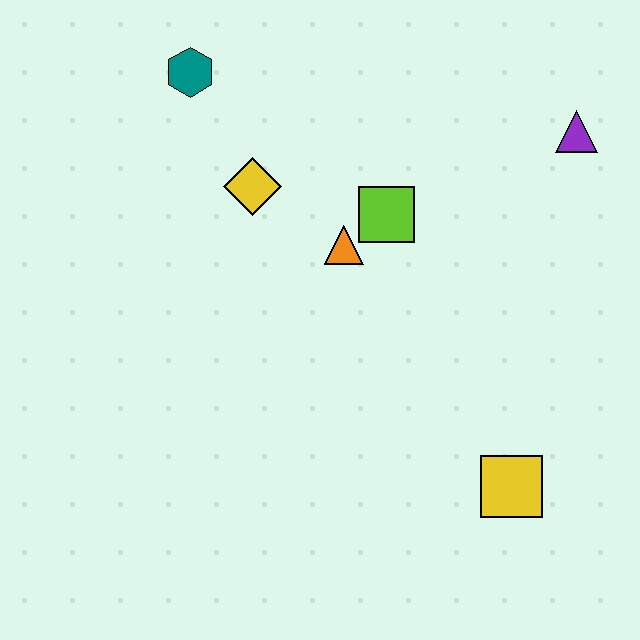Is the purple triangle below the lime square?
No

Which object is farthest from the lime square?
The yellow square is farthest from the lime square.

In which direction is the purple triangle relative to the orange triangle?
The purple triangle is to the right of the orange triangle.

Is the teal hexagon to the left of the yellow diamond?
Yes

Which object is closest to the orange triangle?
The lime square is closest to the orange triangle.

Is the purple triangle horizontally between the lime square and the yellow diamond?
No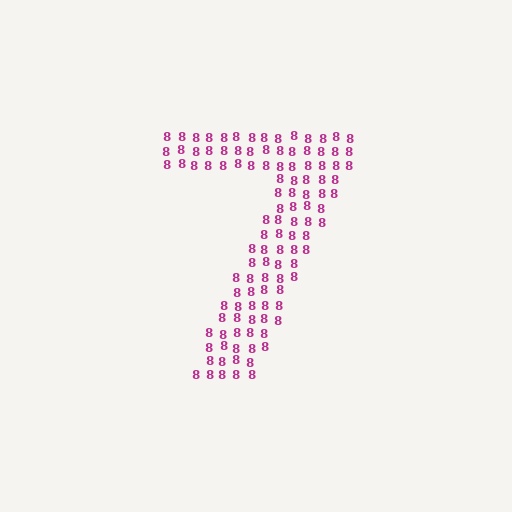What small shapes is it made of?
It is made of small digit 8's.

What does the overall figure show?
The overall figure shows the digit 7.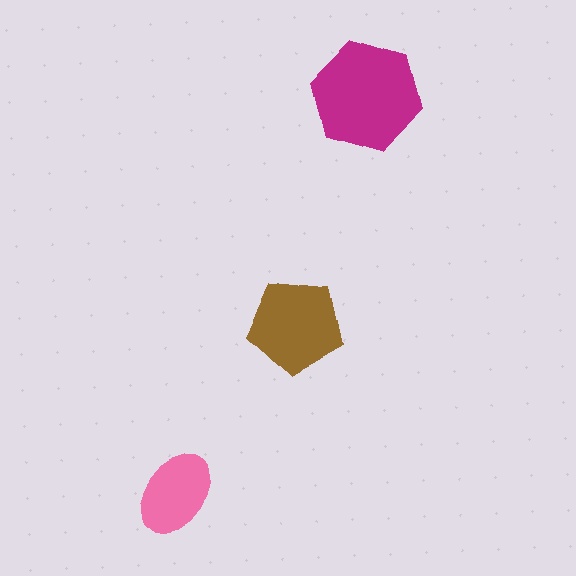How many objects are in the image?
There are 3 objects in the image.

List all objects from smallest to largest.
The pink ellipse, the brown pentagon, the magenta hexagon.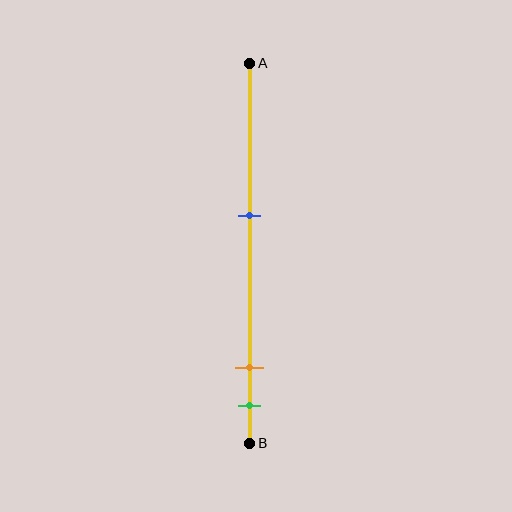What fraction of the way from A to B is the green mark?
The green mark is approximately 90% (0.9) of the way from A to B.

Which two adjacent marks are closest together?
The orange and green marks are the closest adjacent pair.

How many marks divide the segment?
There are 3 marks dividing the segment.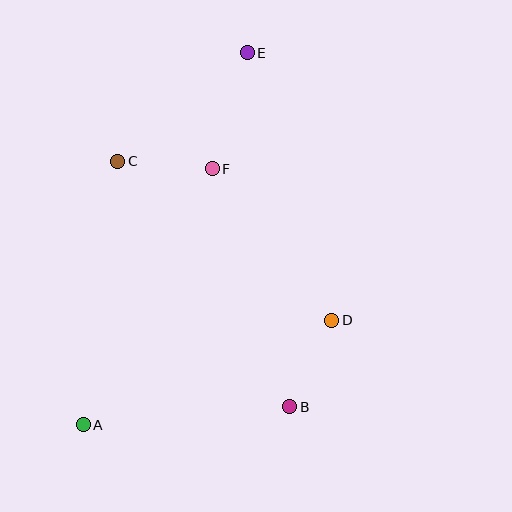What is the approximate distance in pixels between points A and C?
The distance between A and C is approximately 266 pixels.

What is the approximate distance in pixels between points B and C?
The distance between B and C is approximately 300 pixels.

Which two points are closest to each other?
Points C and F are closest to each other.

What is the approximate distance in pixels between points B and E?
The distance between B and E is approximately 357 pixels.